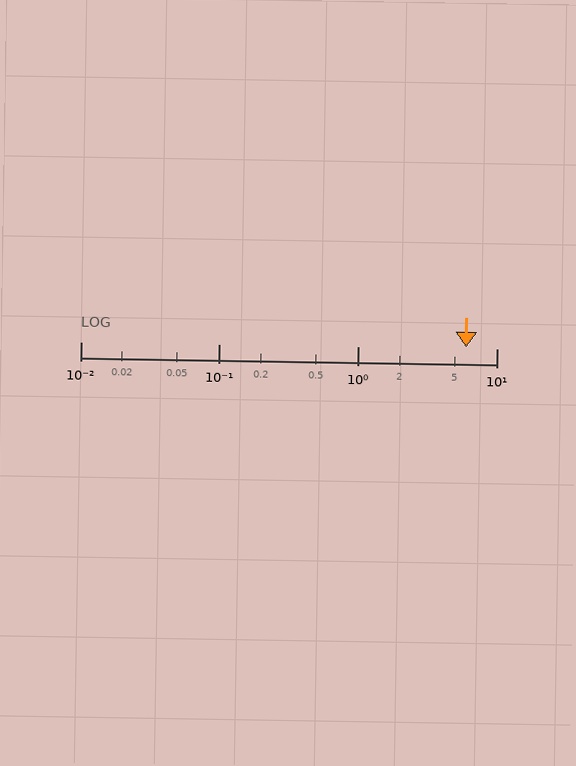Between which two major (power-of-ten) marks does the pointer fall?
The pointer is between 1 and 10.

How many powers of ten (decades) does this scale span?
The scale spans 3 decades, from 0.01 to 10.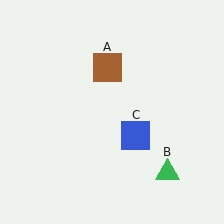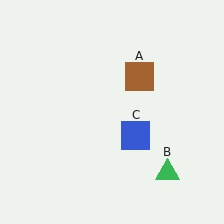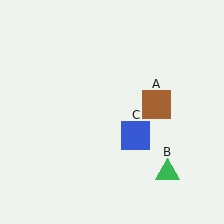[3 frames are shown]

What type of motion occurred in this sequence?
The brown square (object A) rotated clockwise around the center of the scene.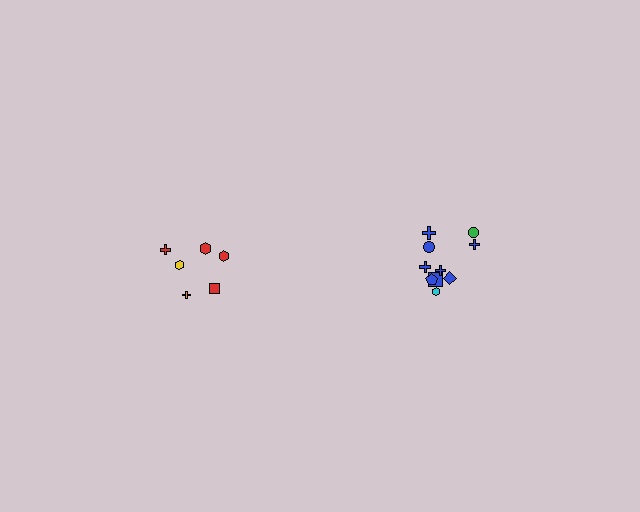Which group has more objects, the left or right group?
The right group.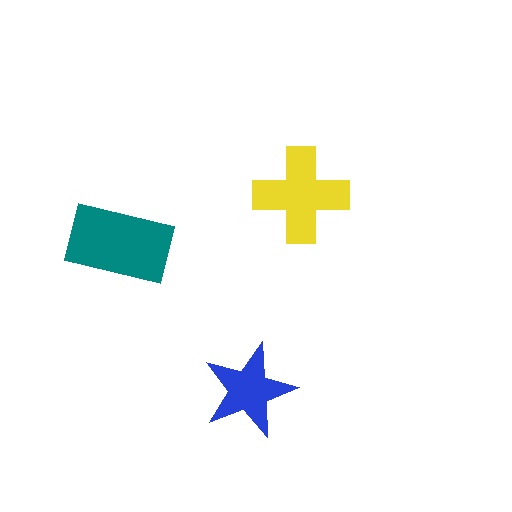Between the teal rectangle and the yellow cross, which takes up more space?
The teal rectangle.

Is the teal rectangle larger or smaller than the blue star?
Larger.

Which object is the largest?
The teal rectangle.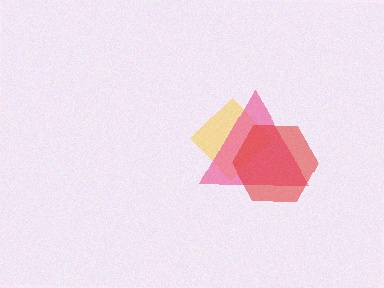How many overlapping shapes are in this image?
There are 3 overlapping shapes in the image.